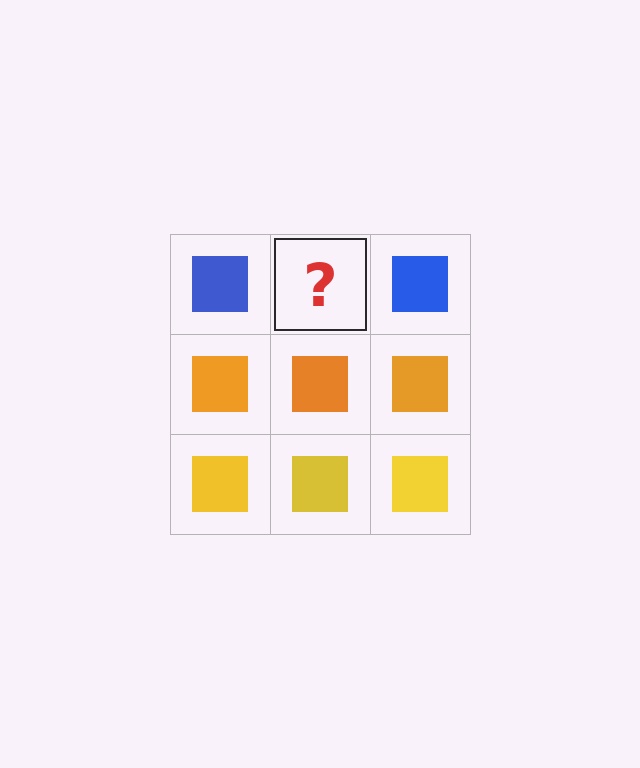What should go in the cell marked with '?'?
The missing cell should contain a blue square.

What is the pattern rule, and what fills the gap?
The rule is that each row has a consistent color. The gap should be filled with a blue square.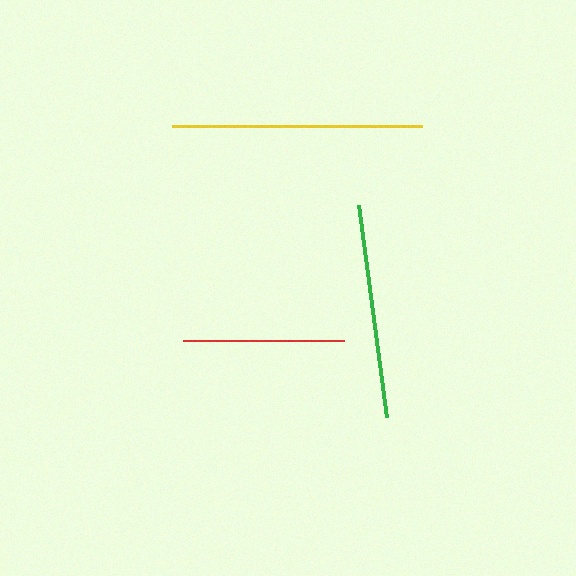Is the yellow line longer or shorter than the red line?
The yellow line is longer than the red line.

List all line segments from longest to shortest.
From longest to shortest: yellow, green, red.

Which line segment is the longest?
The yellow line is the longest at approximately 250 pixels.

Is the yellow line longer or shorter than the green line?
The yellow line is longer than the green line.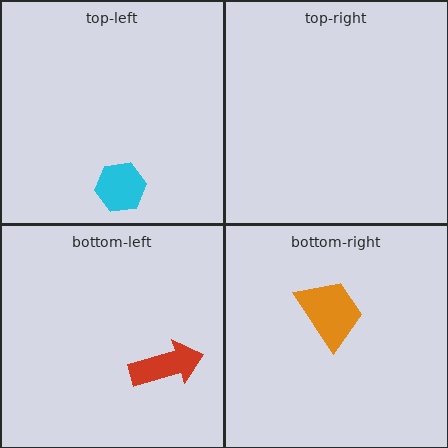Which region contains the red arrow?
The bottom-left region.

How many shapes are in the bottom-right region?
1.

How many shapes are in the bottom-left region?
1.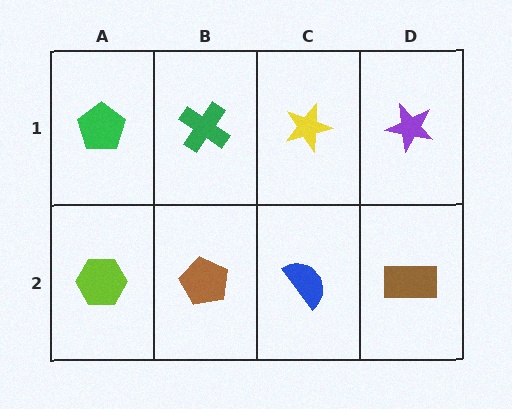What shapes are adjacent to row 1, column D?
A brown rectangle (row 2, column D), a yellow star (row 1, column C).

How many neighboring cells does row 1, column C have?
3.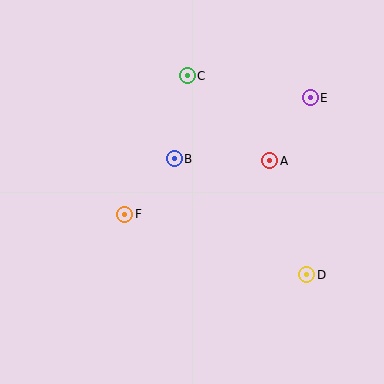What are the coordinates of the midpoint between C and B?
The midpoint between C and B is at (181, 117).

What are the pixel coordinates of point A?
Point A is at (270, 161).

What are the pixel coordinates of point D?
Point D is at (307, 275).